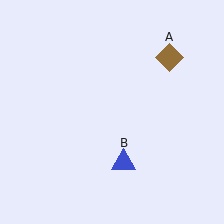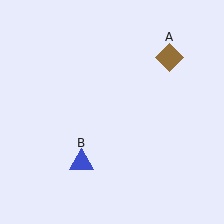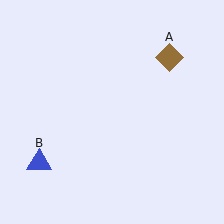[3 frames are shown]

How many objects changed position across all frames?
1 object changed position: blue triangle (object B).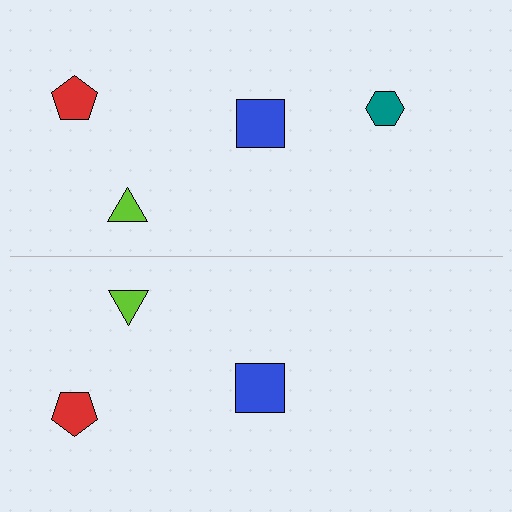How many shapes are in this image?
There are 7 shapes in this image.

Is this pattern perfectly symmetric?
No, the pattern is not perfectly symmetric. A teal hexagon is missing from the bottom side.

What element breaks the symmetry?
A teal hexagon is missing from the bottom side.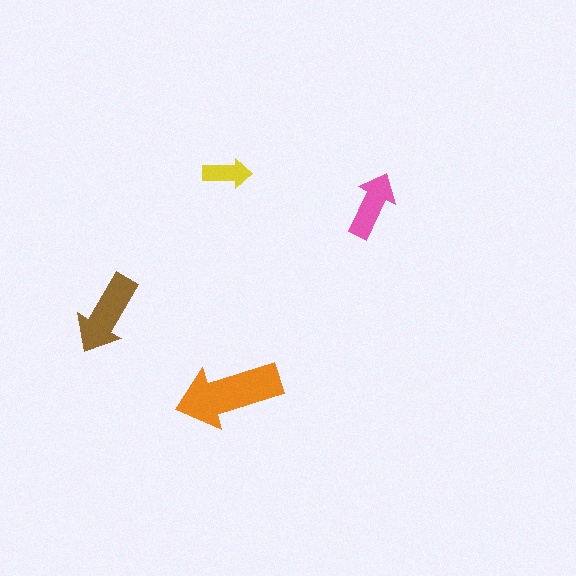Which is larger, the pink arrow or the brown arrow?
The brown one.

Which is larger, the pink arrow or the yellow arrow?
The pink one.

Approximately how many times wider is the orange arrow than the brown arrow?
About 1.5 times wider.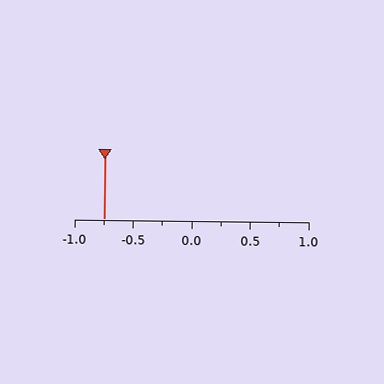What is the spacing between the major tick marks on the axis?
The major ticks are spaced 0.5 apart.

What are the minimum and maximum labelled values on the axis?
The axis runs from -1.0 to 1.0.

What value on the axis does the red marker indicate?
The marker indicates approximately -0.75.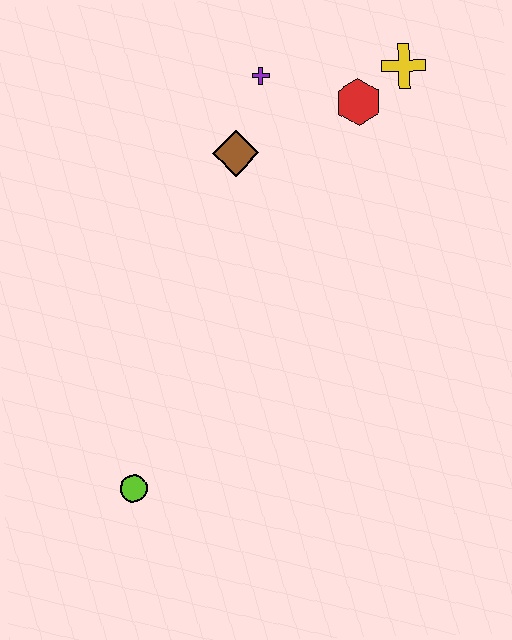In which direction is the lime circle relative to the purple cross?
The lime circle is below the purple cross.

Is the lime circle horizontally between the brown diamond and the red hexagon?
No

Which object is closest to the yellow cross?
The red hexagon is closest to the yellow cross.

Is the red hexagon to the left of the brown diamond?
No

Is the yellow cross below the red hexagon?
No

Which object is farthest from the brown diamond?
The lime circle is farthest from the brown diamond.